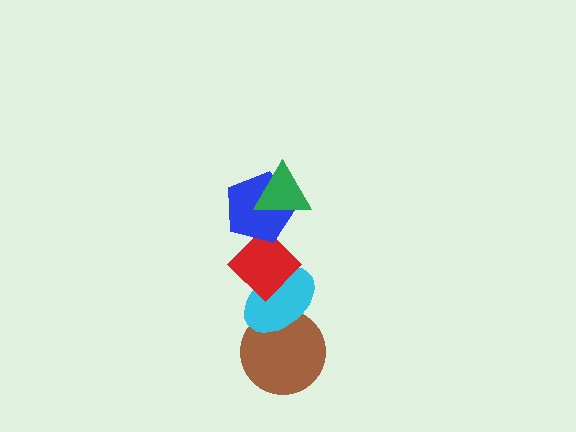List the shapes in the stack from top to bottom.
From top to bottom: the green triangle, the blue pentagon, the red diamond, the cyan ellipse, the brown circle.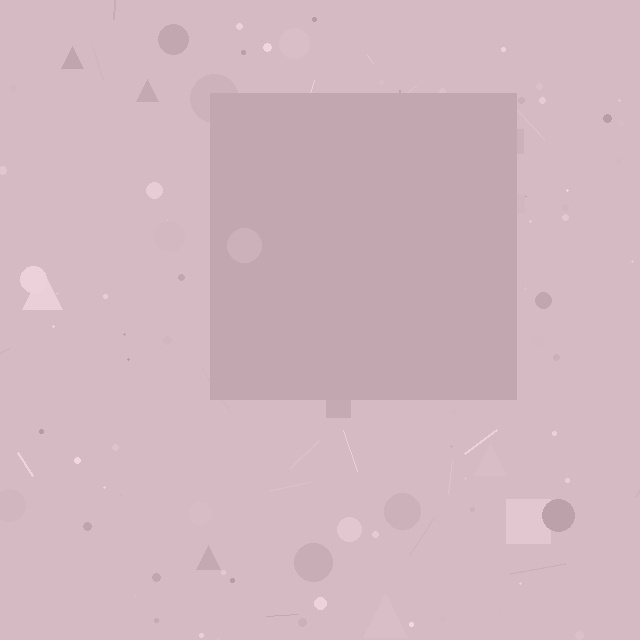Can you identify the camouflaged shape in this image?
The camouflaged shape is a square.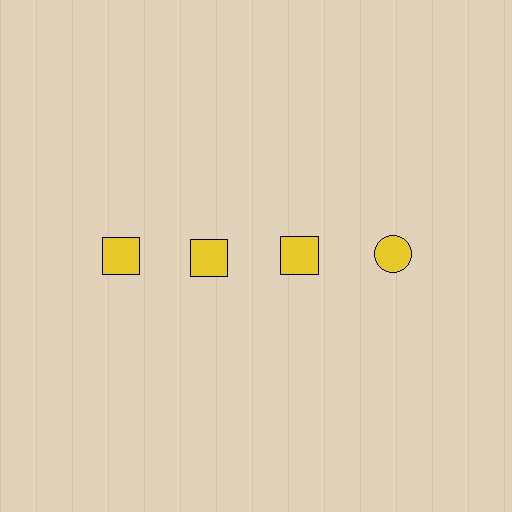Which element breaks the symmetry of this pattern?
The yellow circle in the top row, second from right column breaks the symmetry. All other shapes are yellow squares.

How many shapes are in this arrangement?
There are 4 shapes arranged in a grid pattern.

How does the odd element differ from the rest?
It has a different shape: circle instead of square.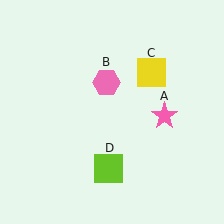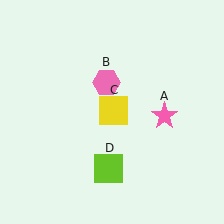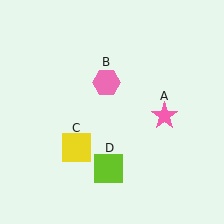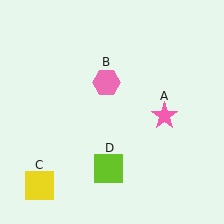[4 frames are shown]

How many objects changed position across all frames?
1 object changed position: yellow square (object C).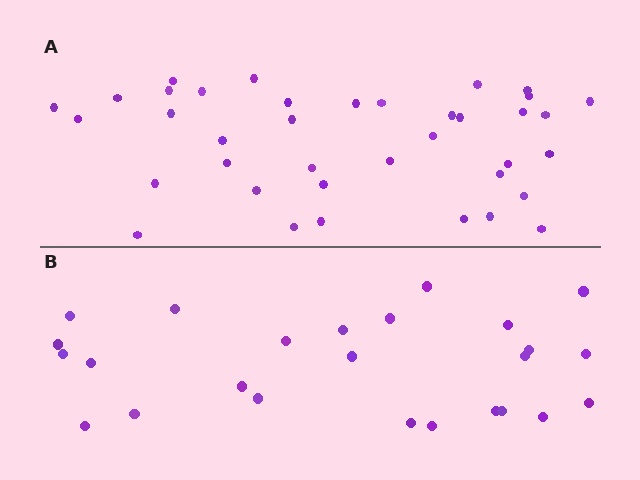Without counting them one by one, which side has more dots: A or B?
Region A (the top region) has more dots.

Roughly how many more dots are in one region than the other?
Region A has approximately 15 more dots than region B.